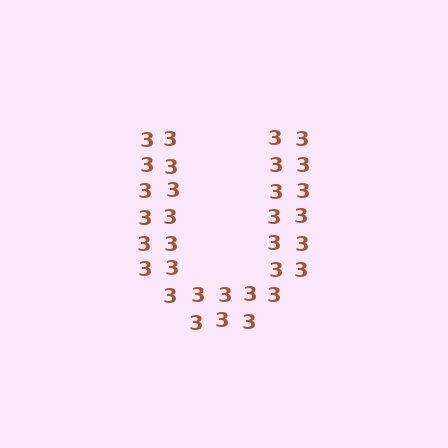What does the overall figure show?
The overall figure shows the letter U.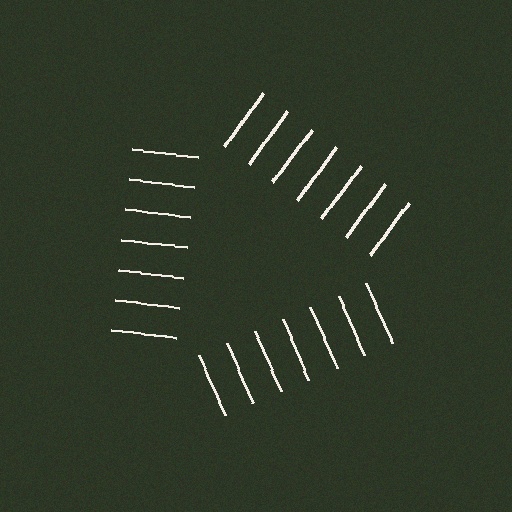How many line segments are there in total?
21 — 7 along each of the 3 edges.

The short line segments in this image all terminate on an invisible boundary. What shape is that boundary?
An illusory triangle — the line segments terminate on its edges but no continuous stroke is drawn.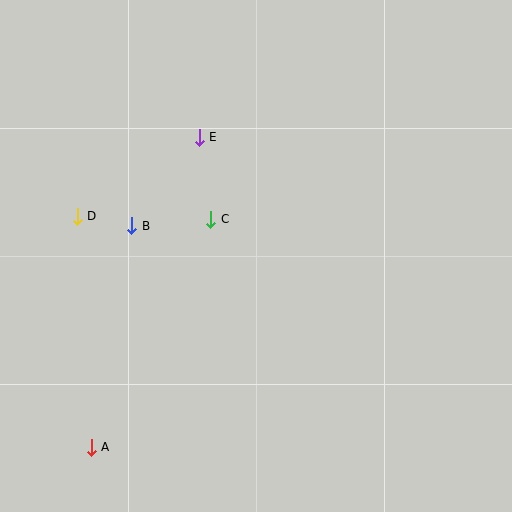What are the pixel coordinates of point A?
Point A is at (91, 447).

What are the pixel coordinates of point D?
Point D is at (77, 216).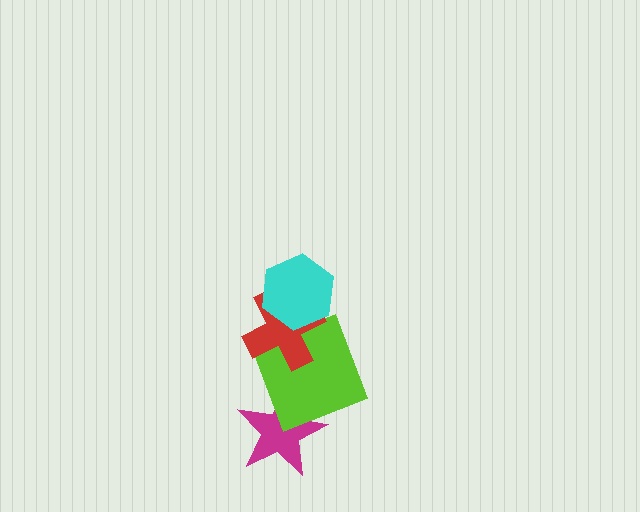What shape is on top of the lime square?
The red cross is on top of the lime square.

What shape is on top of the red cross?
The cyan hexagon is on top of the red cross.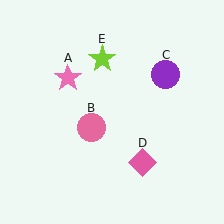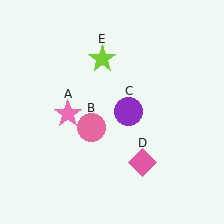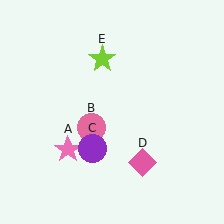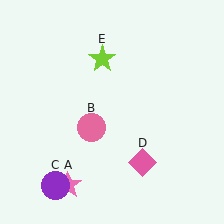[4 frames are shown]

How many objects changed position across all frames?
2 objects changed position: pink star (object A), purple circle (object C).